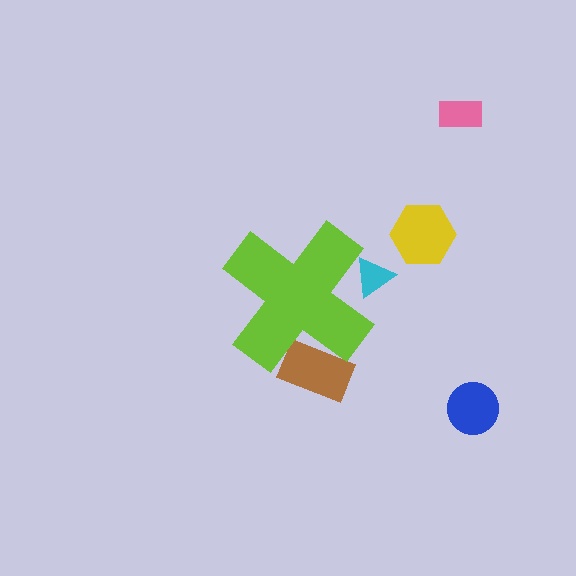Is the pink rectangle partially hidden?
No, the pink rectangle is fully visible.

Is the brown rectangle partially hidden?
Yes, the brown rectangle is partially hidden behind the lime cross.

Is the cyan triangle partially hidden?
Yes, the cyan triangle is partially hidden behind the lime cross.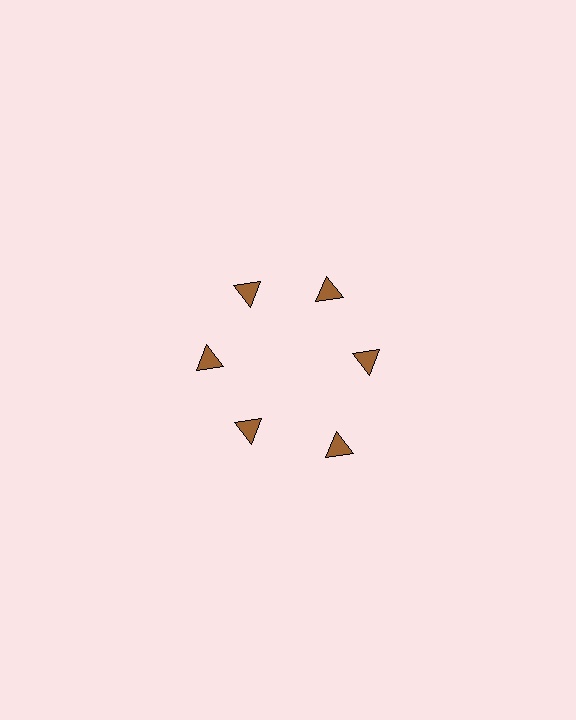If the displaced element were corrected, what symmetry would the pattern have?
It would have 6-fold rotational symmetry — the pattern would map onto itself every 60 degrees.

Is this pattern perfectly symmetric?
No. The 6 brown triangles are arranged in a ring, but one element near the 5 o'clock position is pushed outward from the center, breaking the 6-fold rotational symmetry.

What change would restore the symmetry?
The symmetry would be restored by moving it inward, back onto the ring so that all 6 triangles sit at equal angles and equal distance from the center.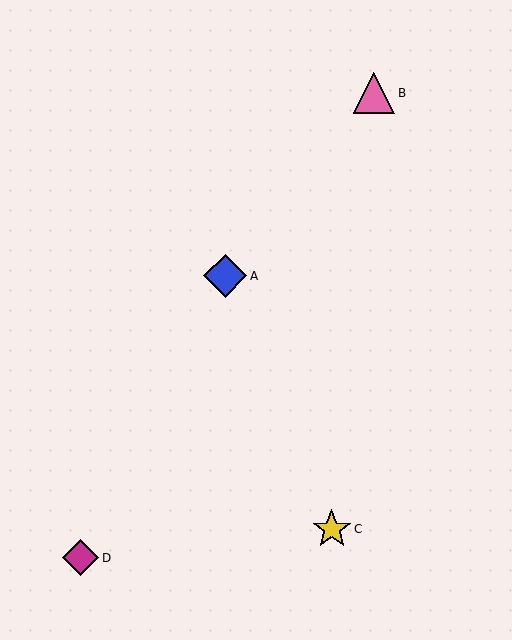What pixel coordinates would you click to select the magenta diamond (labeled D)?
Click at (81, 558) to select the magenta diamond D.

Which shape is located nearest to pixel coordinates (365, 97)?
The pink triangle (labeled B) at (374, 93) is nearest to that location.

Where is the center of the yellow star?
The center of the yellow star is at (332, 529).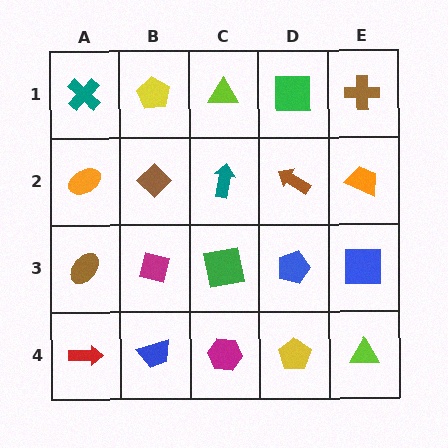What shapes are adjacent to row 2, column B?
A yellow pentagon (row 1, column B), a magenta square (row 3, column B), an orange ellipse (row 2, column A), a teal arrow (row 2, column C).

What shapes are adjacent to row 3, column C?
A teal arrow (row 2, column C), a magenta hexagon (row 4, column C), a magenta square (row 3, column B), a blue pentagon (row 3, column D).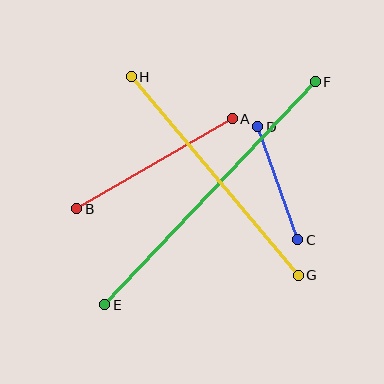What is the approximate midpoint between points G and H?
The midpoint is at approximately (215, 176) pixels.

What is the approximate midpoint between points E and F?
The midpoint is at approximately (210, 193) pixels.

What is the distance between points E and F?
The distance is approximately 307 pixels.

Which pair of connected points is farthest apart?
Points E and F are farthest apart.